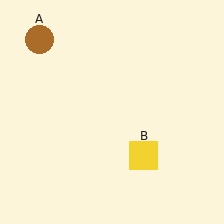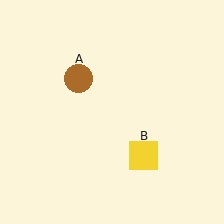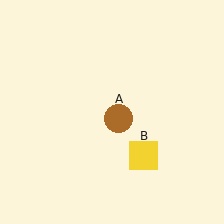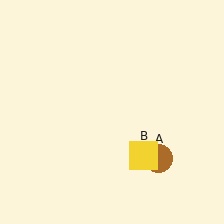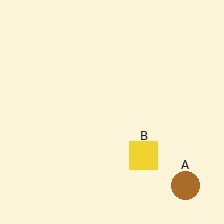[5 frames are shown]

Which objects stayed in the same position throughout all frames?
Yellow square (object B) remained stationary.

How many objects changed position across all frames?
1 object changed position: brown circle (object A).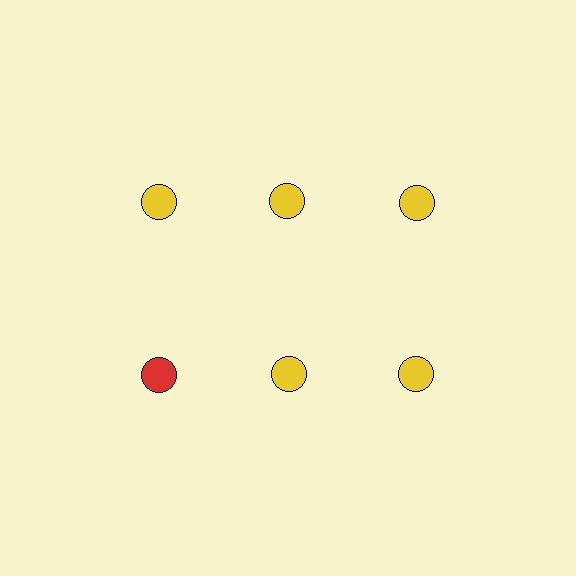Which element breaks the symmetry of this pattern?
The red circle in the second row, leftmost column breaks the symmetry. All other shapes are yellow circles.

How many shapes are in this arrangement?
There are 6 shapes arranged in a grid pattern.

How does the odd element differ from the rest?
It has a different color: red instead of yellow.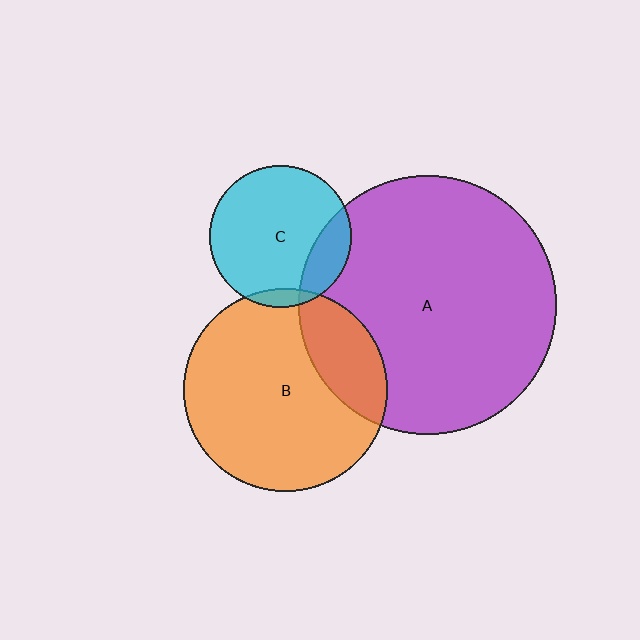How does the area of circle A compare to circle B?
Approximately 1.6 times.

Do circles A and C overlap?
Yes.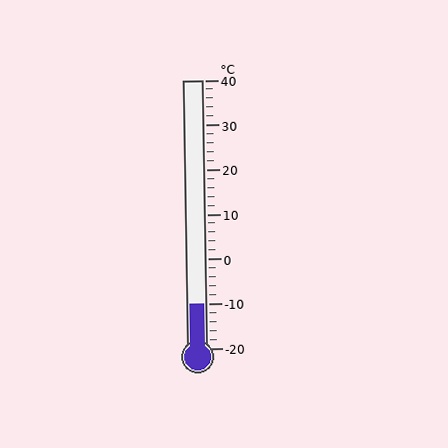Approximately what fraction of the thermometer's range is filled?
The thermometer is filled to approximately 15% of its range.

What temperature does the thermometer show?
The thermometer shows approximately -10°C.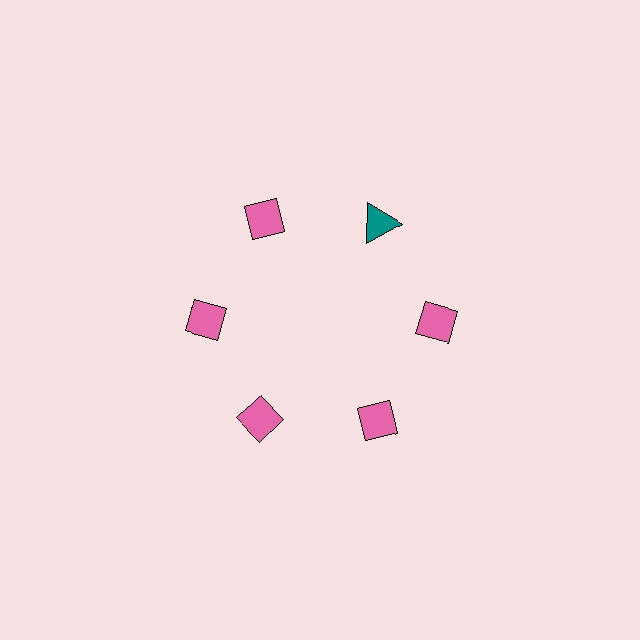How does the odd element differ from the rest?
It differs in both color (teal instead of pink) and shape (triangle instead of diamond).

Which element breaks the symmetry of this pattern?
The teal triangle at roughly the 1 o'clock position breaks the symmetry. All other shapes are pink diamonds.